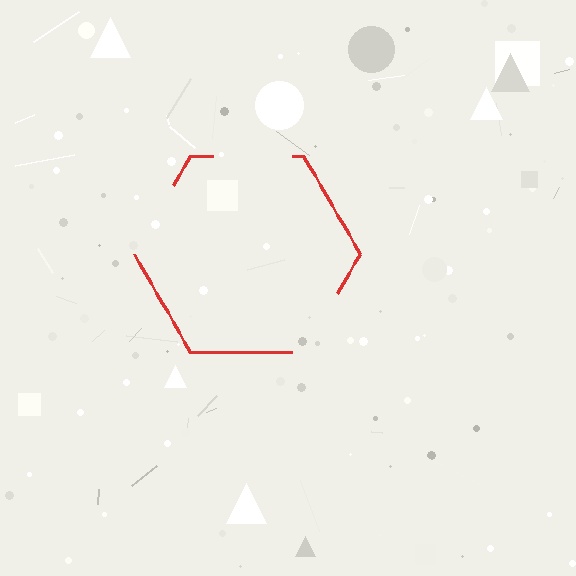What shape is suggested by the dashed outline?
The dashed outline suggests a hexagon.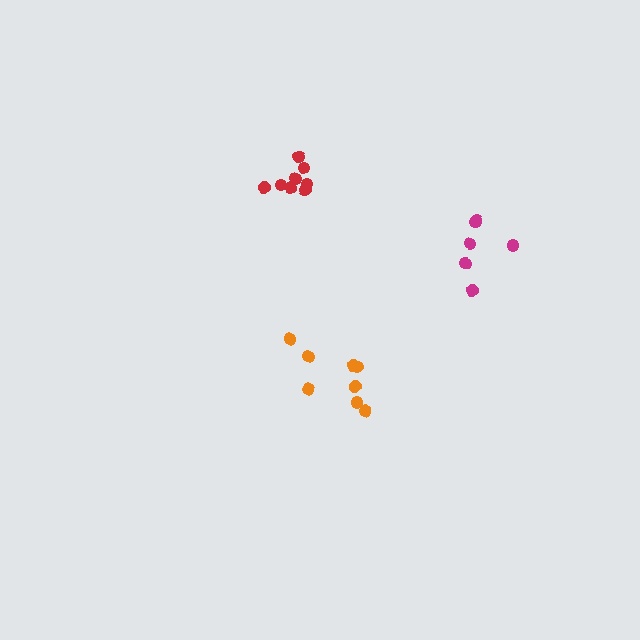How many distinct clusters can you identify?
There are 3 distinct clusters.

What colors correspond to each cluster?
The clusters are colored: magenta, orange, red.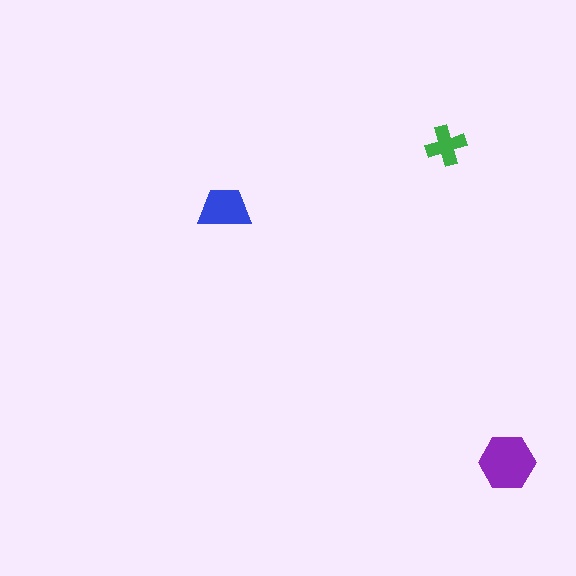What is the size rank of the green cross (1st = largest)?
3rd.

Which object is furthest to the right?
The purple hexagon is rightmost.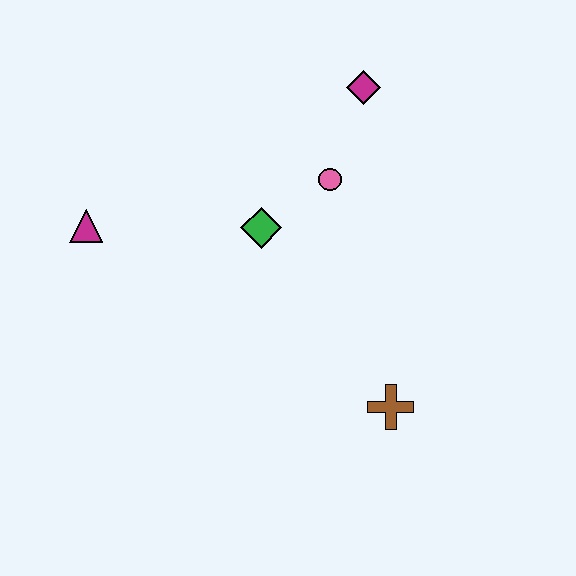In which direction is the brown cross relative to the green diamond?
The brown cross is below the green diamond.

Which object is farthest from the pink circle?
The magenta triangle is farthest from the pink circle.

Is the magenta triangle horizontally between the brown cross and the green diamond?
No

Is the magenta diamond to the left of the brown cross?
Yes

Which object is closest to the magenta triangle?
The green diamond is closest to the magenta triangle.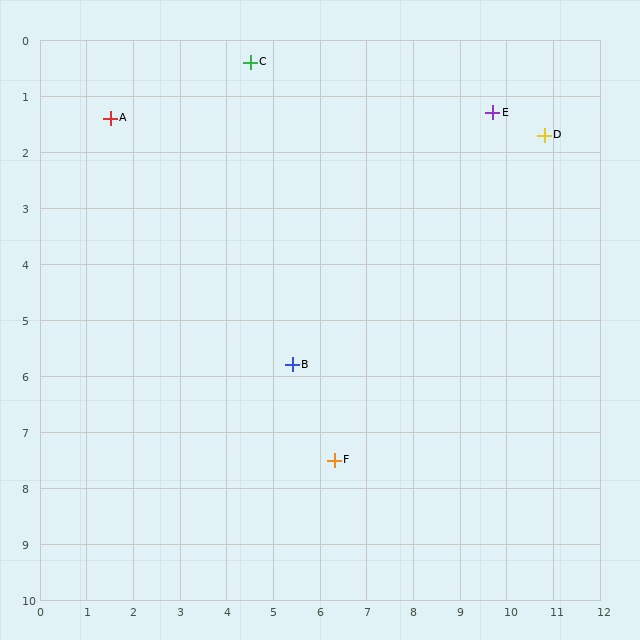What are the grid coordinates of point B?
Point B is at approximately (5.4, 5.8).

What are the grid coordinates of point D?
Point D is at approximately (10.8, 1.7).